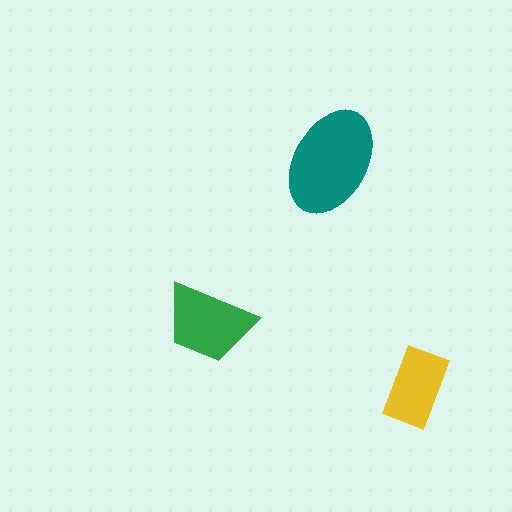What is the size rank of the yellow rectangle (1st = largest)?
3rd.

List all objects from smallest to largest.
The yellow rectangle, the green trapezoid, the teal ellipse.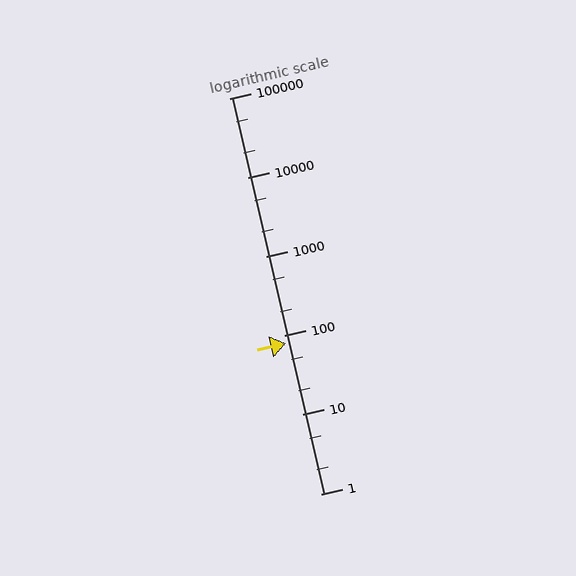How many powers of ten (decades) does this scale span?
The scale spans 5 decades, from 1 to 100000.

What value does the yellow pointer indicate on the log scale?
The pointer indicates approximately 79.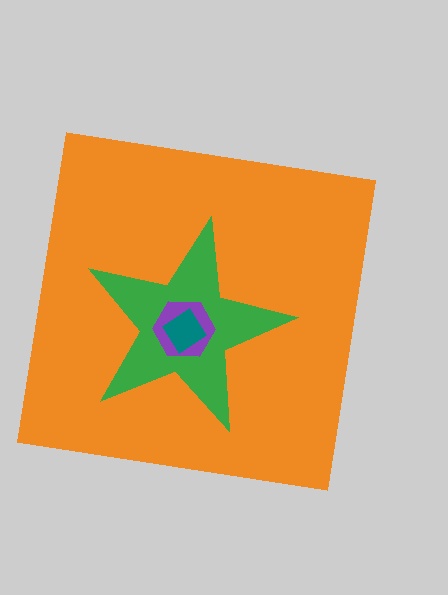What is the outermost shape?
The orange square.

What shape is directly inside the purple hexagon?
The teal diamond.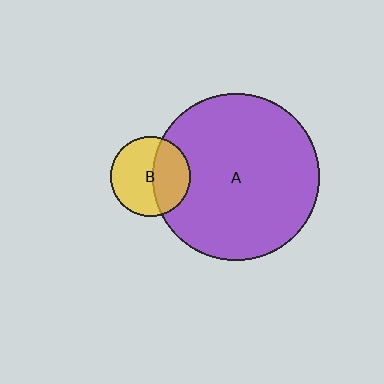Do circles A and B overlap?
Yes.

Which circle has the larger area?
Circle A (purple).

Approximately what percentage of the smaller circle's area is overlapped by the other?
Approximately 40%.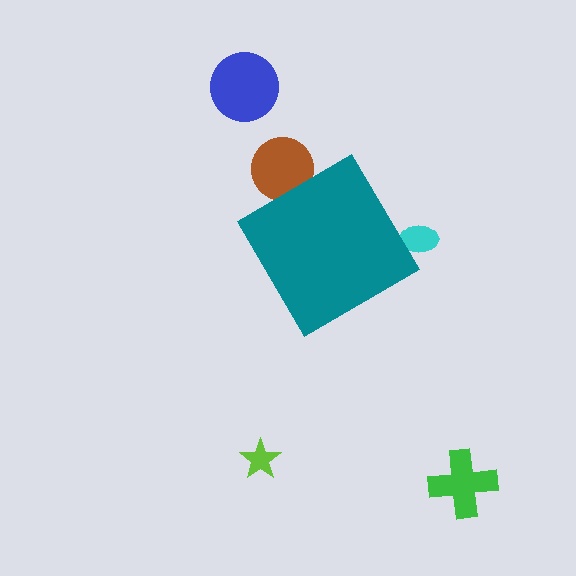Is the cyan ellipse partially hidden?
Yes, the cyan ellipse is partially hidden behind the teal diamond.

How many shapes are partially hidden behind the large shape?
2 shapes are partially hidden.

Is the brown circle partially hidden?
Yes, the brown circle is partially hidden behind the teal diamond.